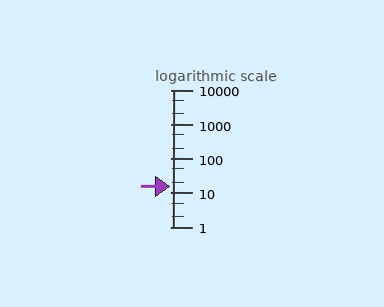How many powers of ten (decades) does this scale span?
The scale spans 4 decades, from 1 to 10000.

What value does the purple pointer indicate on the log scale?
The pointer indicates approximately 15.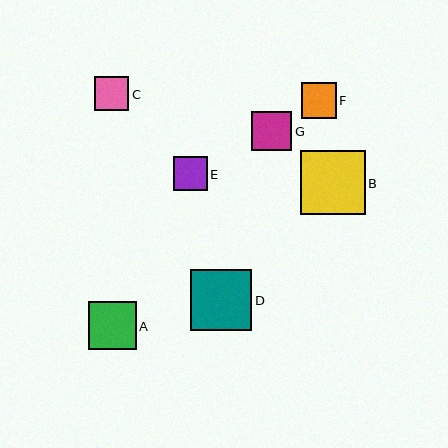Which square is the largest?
Square B is the largest with a size of approximately 64 pixels.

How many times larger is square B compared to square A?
Square B is approximately 1.3 times the size of square A.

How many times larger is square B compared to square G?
Square B is approximately 1.6 times the size of square G.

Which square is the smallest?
Square E is the smallest with a size of approximately 34 pixels.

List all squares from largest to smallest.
From largest to smallest: B, D, A, G, F, C, E.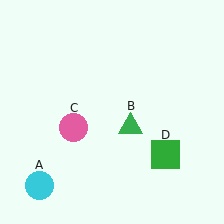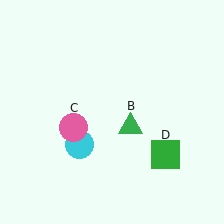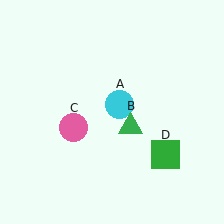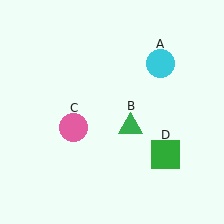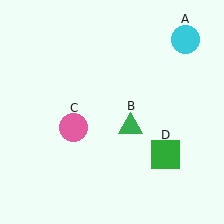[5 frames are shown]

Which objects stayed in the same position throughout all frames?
Green triangle (object B) and pink circle (object C) and green square (object D) remained stationary.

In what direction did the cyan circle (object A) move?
The cyan circle (object A) moved up and to the right.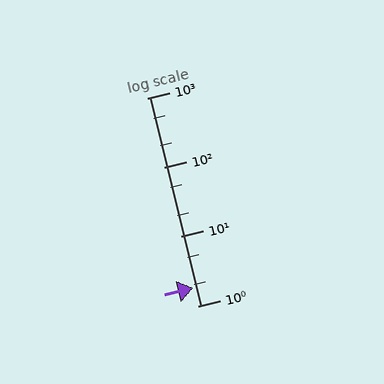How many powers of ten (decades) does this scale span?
The scale spans 3 decades, from 1 to 1000.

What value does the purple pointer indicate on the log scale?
The pointer indicates approximately 1.8.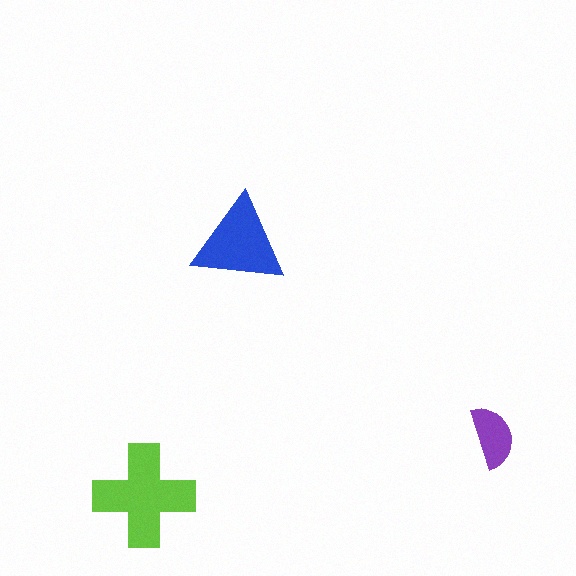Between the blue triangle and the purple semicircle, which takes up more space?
The blue triangle.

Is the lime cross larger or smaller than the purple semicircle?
Larger.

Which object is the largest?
The lime cross.